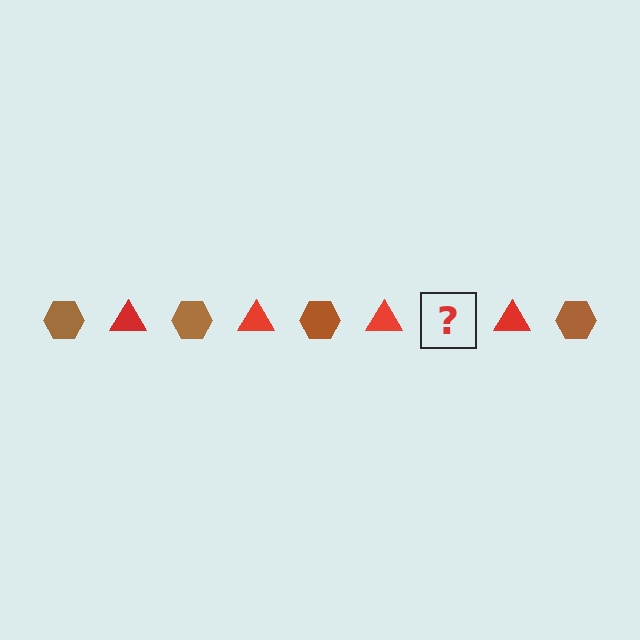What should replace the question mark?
The question mark should be replaced with a brown hexagon.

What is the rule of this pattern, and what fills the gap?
The rule is that the pattern alternates between brown hexagon and red triangle. The gap should be filled with a brown hexagon.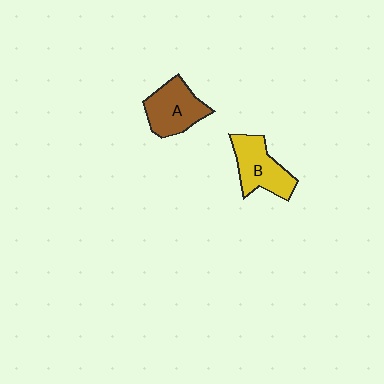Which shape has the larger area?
Shape B (yellow).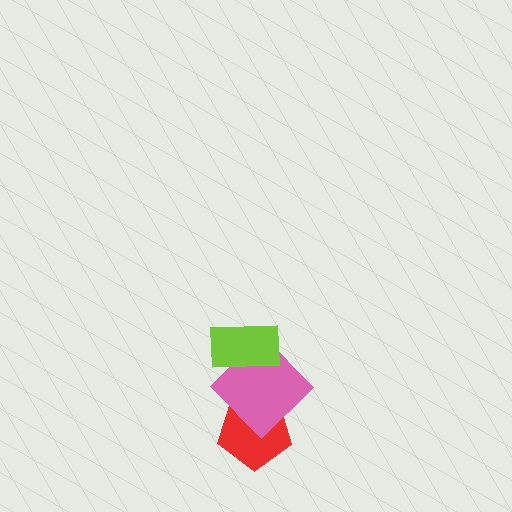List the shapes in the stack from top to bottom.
From top to bottom: the lime rectangle, the pink diamond, the red pentagon.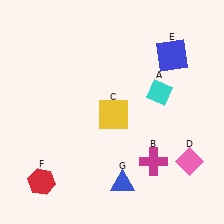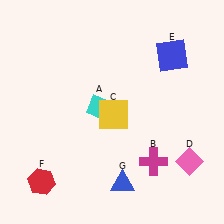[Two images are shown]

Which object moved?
The cyan diamond (A) moved left.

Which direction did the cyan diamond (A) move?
The cyan diamond (A) moved left.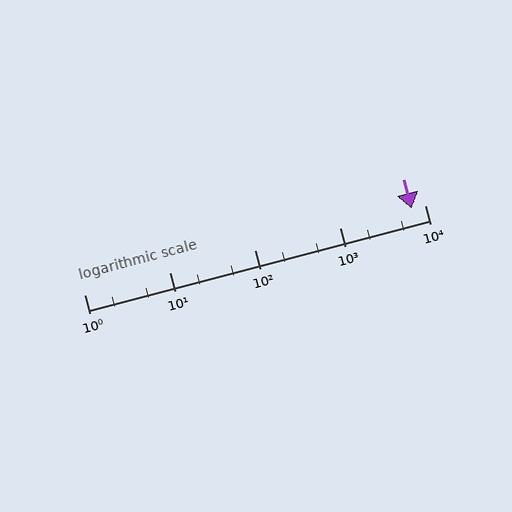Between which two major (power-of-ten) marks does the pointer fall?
The pointer is between 1000 and 10000.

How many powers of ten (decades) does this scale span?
The scale spans 4 decades, from 1 to 10000.